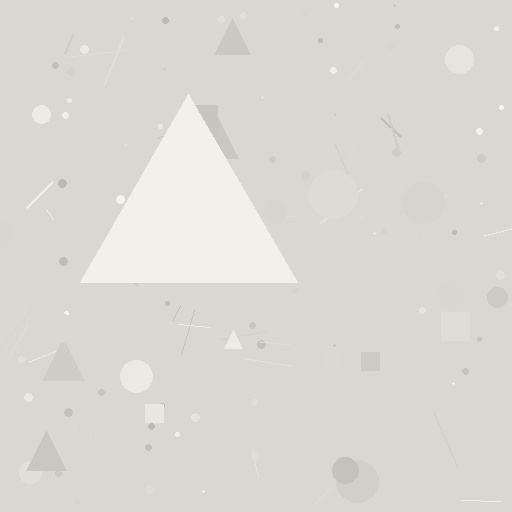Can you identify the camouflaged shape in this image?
The camouflaged shape is a triangle.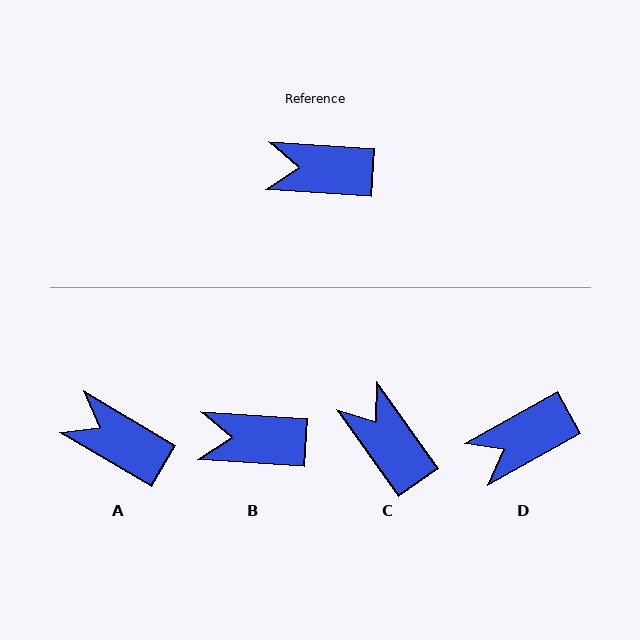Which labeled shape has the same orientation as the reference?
B.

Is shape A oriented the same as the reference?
No, it is off by about 27 degrees.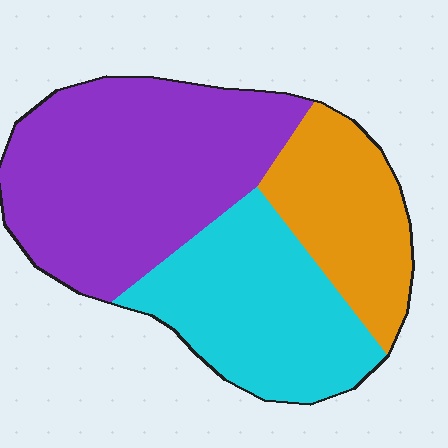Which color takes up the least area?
Orange, at roughly 20%.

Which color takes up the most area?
Purple, at roughly 45%.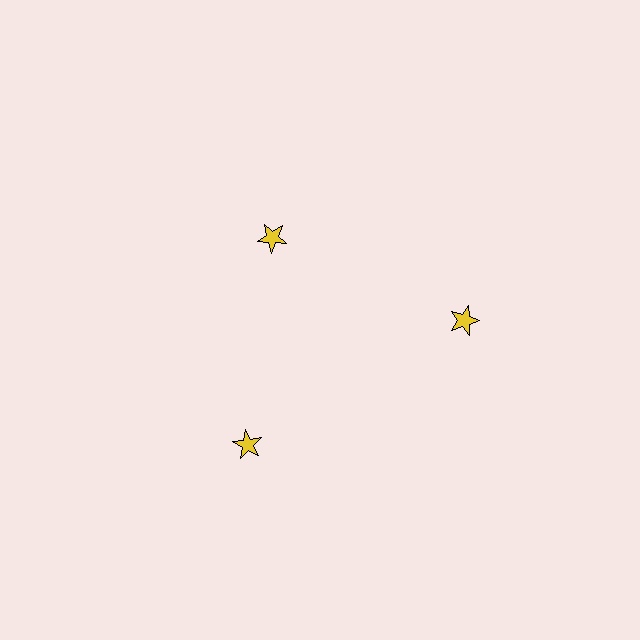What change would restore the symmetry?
The symmetry would be restored by moving it outward, back onto the ring so that all 3 stars sit at equal angles and equal distance from the center.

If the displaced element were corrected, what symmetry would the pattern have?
It would have 3-fold rotational symmetry — the pattern would map onto itself every 120 degrees.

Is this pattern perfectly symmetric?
No. The 3 yellow stars are arranged in a ring, but one element near the 11 o'clock position is pulled inward toward the center, breaking the 3-fold rotational symmetry.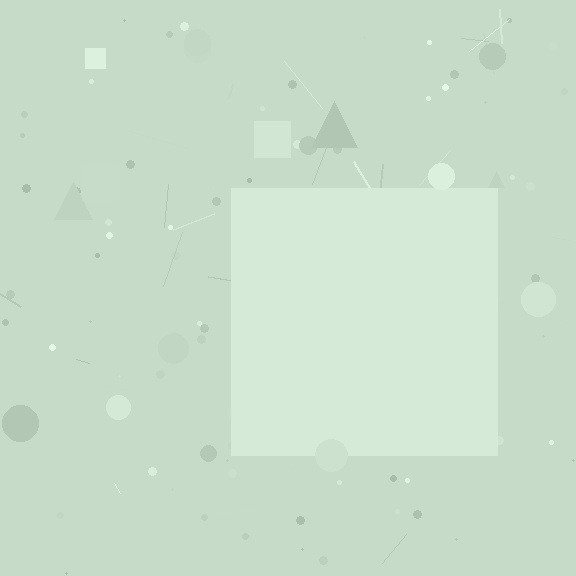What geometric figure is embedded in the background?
A square is embedded in the background.